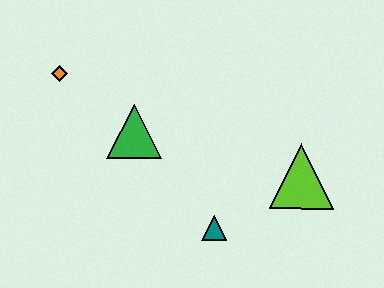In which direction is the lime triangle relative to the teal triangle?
The lime triangle is to the right of the teal triangle.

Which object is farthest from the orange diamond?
The lime triangle is farthest from the orange diamond.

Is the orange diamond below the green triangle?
No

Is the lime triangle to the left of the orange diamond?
No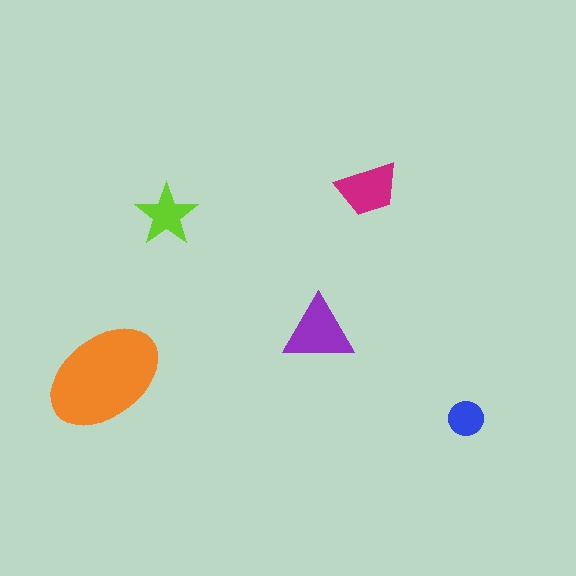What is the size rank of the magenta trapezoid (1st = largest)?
3rd.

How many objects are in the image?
There are 5 objects in the image.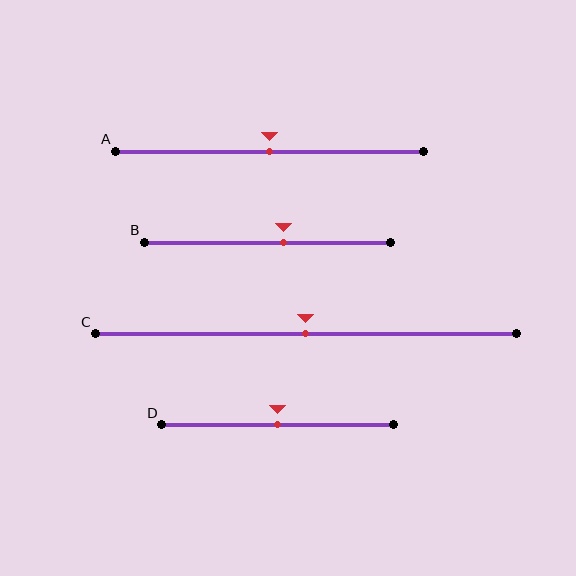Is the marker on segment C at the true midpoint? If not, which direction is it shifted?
Yes, the marker on segment C is at the true midpoint.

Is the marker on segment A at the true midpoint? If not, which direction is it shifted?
Yes, the marker on segment A is at the true midpoint.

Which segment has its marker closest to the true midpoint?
Segment A has its marker closest to the true midpoint.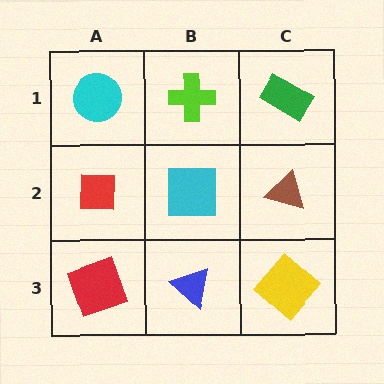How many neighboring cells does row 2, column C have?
3.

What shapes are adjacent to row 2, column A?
A cyan circle (row 1, column A), a red square (row 3, column A), a cyan square (row 2, column B).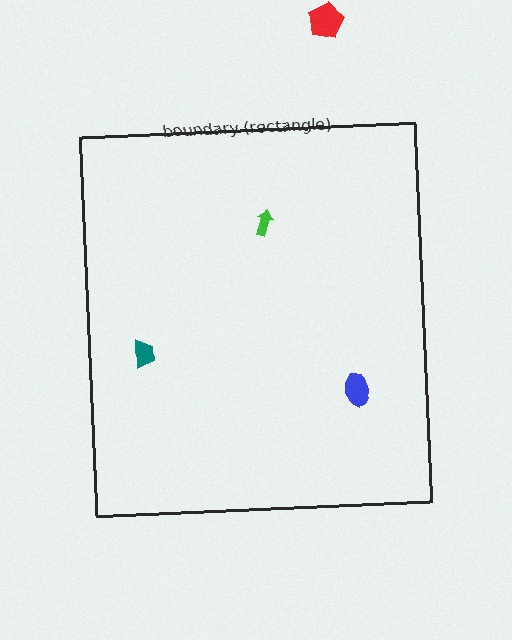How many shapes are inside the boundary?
3 inside, 1 outside.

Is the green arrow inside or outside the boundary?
Inside.